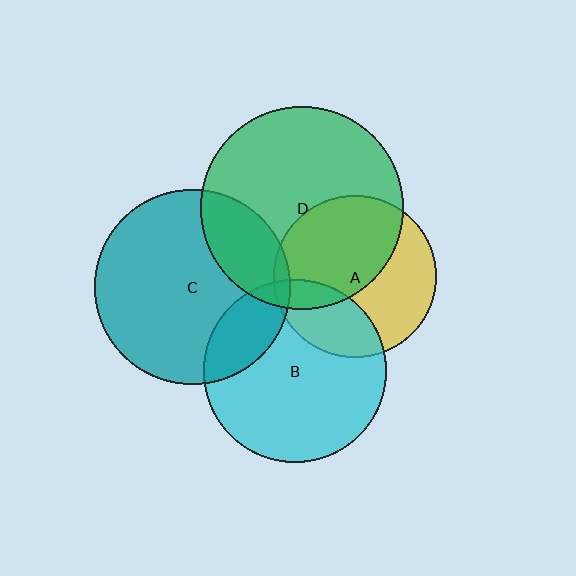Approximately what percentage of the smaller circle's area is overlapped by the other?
Approximately 50%.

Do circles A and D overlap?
Yes.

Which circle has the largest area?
Circle D (green).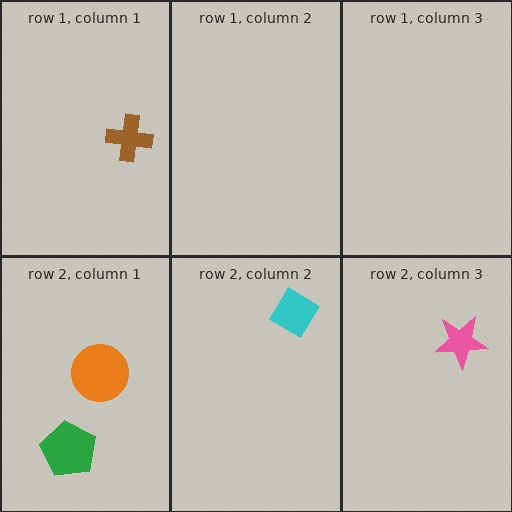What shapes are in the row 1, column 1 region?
The brown cross.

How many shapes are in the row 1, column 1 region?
1.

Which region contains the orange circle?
The row 2, column 1 region.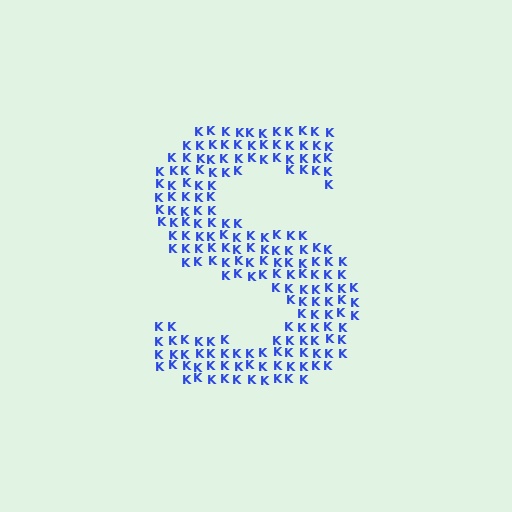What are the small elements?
The small elements are letter K's.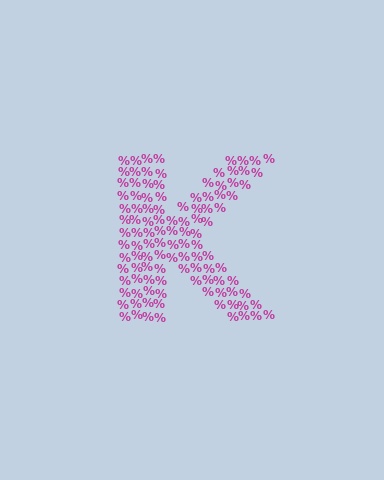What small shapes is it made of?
It is made of small percent signs.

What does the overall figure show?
The overall figure shows the letter K.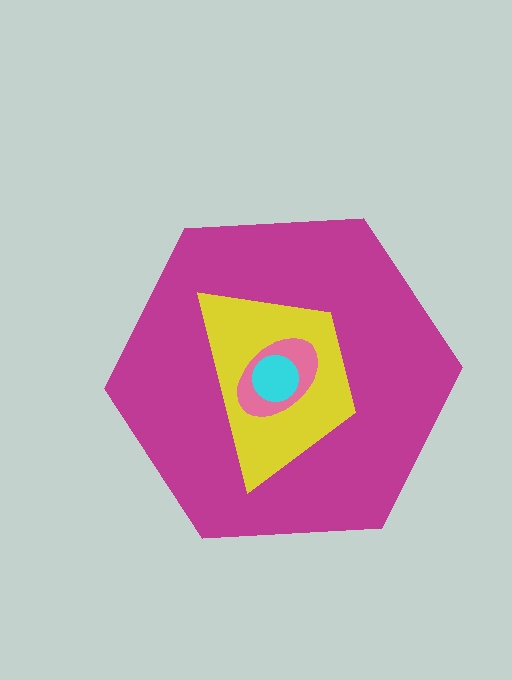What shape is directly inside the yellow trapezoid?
The pink ellipse.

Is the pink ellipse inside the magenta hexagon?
Yes.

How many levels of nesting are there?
4.